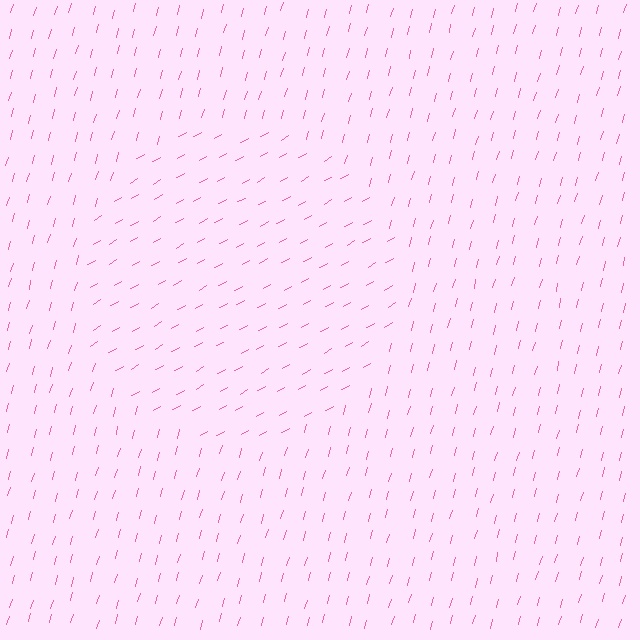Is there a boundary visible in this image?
Yes, there is a texture boundary formed by a change in line orientation.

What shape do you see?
I see a circle.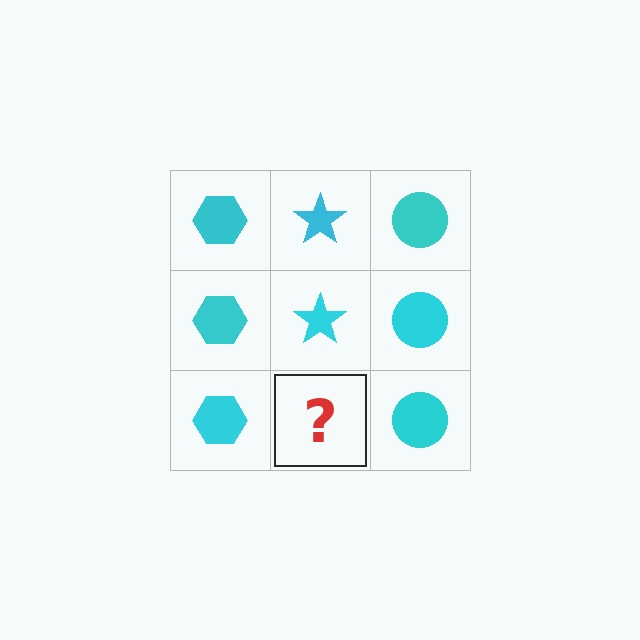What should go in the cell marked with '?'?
The missing cell should contain a cyan star.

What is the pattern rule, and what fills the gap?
The rule is that each column has a consistent shape. The gap should be filled with a cyan star.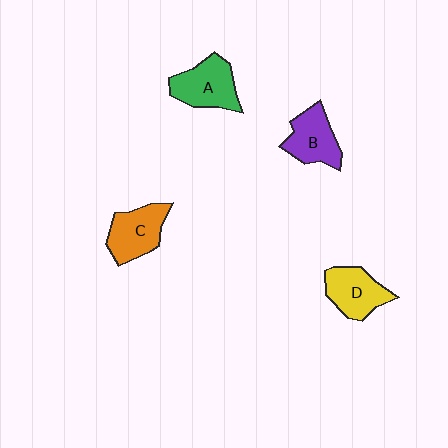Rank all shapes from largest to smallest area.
From largest to smallest: A (green), C (orange), D (yellow), B (purple).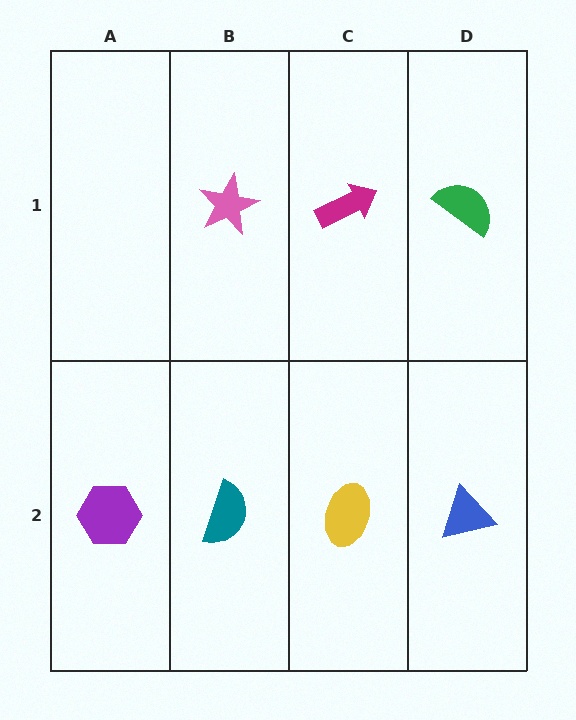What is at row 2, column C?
A yellow ellipse.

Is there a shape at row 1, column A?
No, that cell is empty.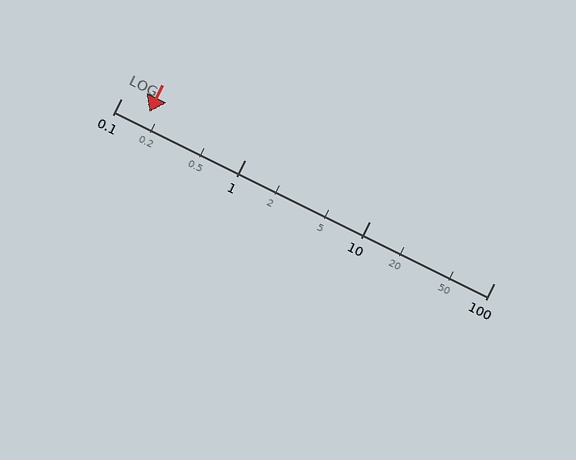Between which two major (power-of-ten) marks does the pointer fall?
The pointer is between 0.1 and 1.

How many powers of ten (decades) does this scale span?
The scale spans 3 decades, from 0.1 to 100.